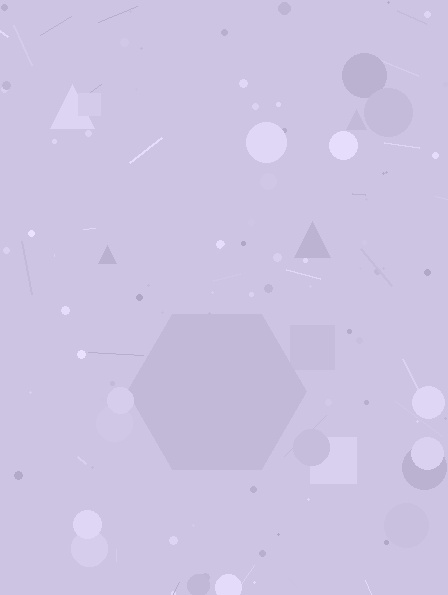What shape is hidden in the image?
A hexagon is hidden in the image.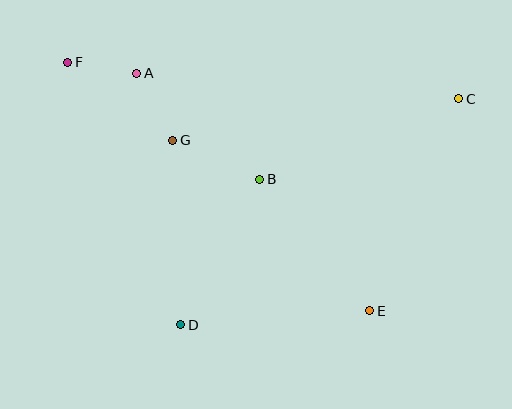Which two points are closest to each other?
Points A and F are closest to each other.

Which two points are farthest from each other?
Points C and F are farthest from each other.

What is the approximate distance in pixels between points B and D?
The distance between B and D is approximately 166 pixels.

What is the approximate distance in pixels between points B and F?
The distance between B and F is approximately 225 pixels.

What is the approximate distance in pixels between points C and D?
The distance between C and D is approximately 358 pixels.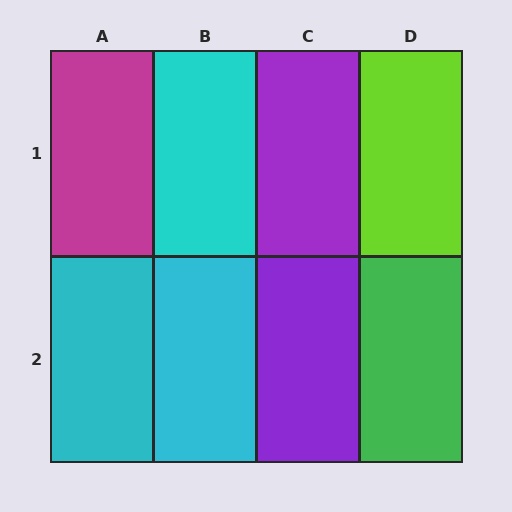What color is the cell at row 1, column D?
Lime.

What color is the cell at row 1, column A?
Magenta.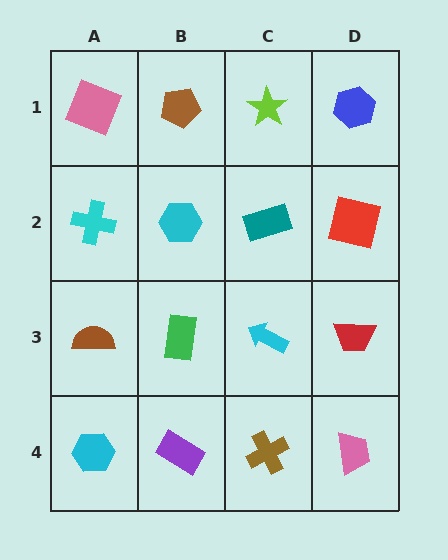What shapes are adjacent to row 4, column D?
A red trapezoid (row 3, column D), a brown cross (row 4, column C).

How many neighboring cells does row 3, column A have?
3.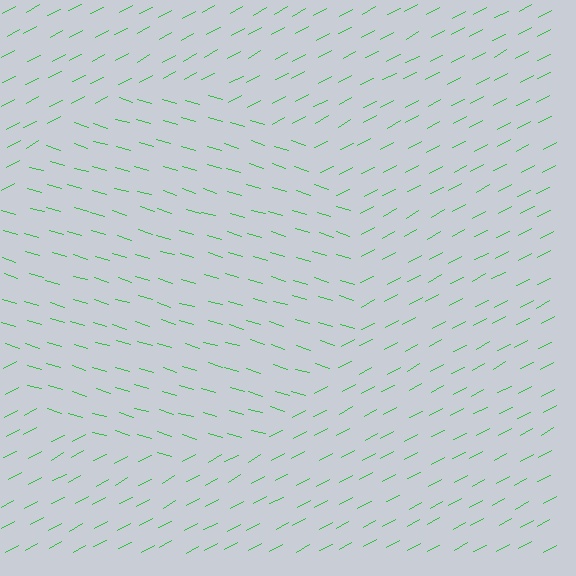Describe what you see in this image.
The image is filled with small green line segments. A circle region in the image has lines oriented differently from the surrounding lines, creating a visible texture boundary.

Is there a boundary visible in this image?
Yes, there is a texture boundary formed by a change in line orientation.